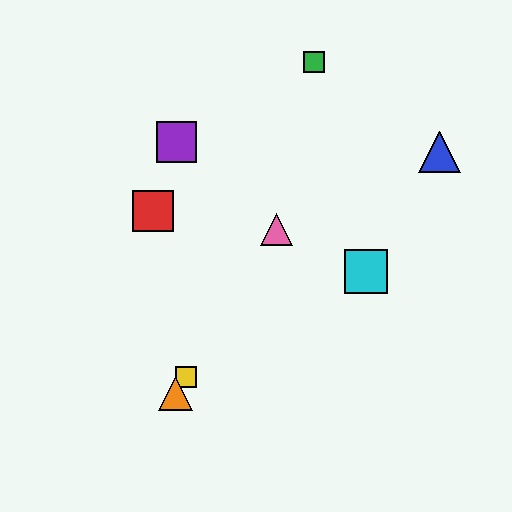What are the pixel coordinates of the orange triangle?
The orange triangle is at (175, 394).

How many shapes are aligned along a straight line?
3 shapes (the yellow square, the orange triangle, the pink triangle) are aligned along a straight line.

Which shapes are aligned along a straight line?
The yellow square, the orange triangle, the pink triangle are aligned along a straight line.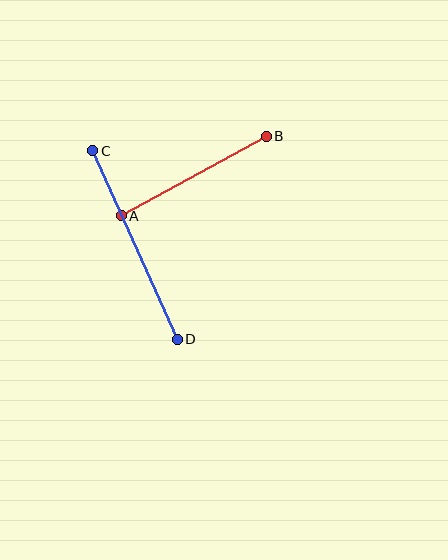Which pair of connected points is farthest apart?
Points C and D are farthest apart.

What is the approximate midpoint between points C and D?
The midpoint is at approximately (135, 245) pixels.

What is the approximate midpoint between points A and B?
The midpoint is at approximately (194, 176) pixels.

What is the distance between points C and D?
The distance is approximately 206 pixels.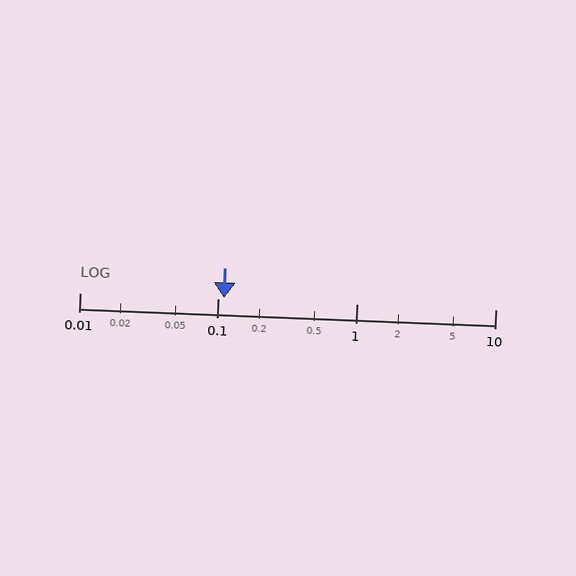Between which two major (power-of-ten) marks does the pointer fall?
The pointer is between 0.1 and 1.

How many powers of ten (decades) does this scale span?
The scale spans 3 decades, from 0.01 to 10.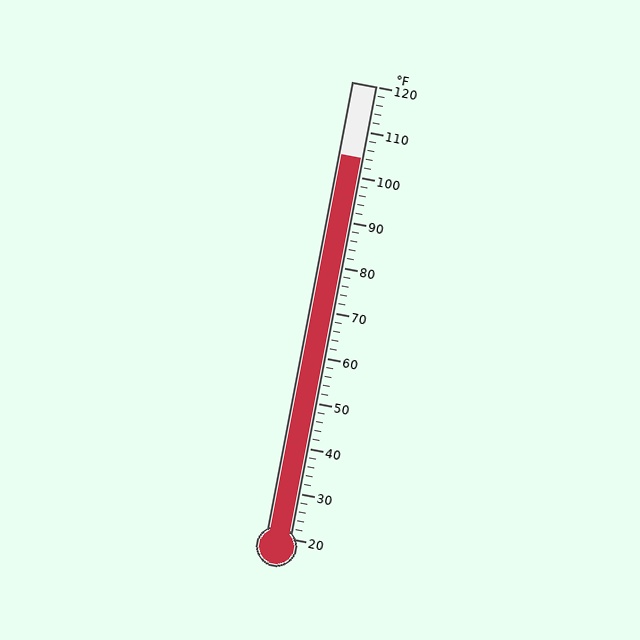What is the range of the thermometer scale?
The thermometer scale ranges from 20°F to 120°F.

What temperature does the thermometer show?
The thermometer shows approximately 104°F.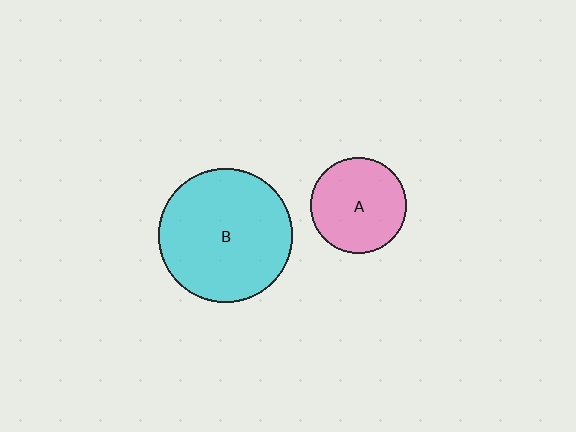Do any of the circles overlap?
No, none of the circles overlap.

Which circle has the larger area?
Circle B (cyan).